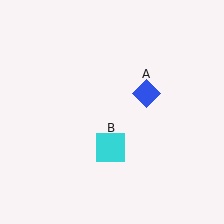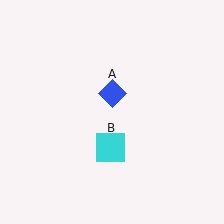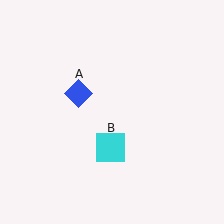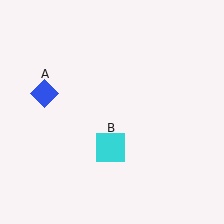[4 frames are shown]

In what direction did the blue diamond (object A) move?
The blue diamond (object A) moved left.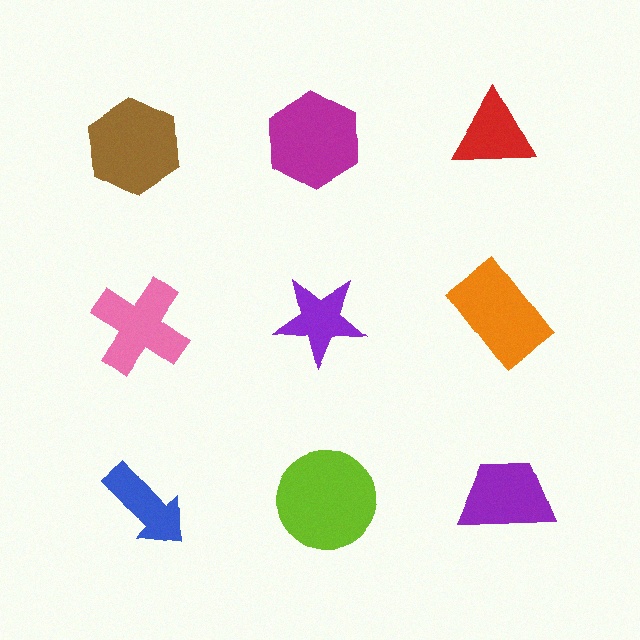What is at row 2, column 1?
A pink cross.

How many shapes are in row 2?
3 shapes.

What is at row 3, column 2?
A lime circle.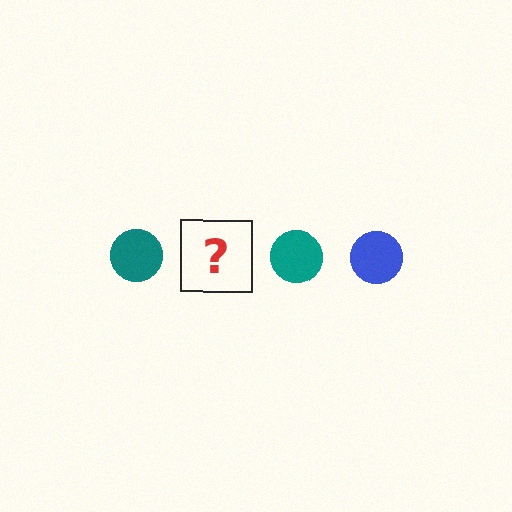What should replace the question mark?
The question mark should be replaced with a blue circle.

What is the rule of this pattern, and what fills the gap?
The rule is that the pattern cycles through teal, blue circles. The gap should be filled with a blue circle.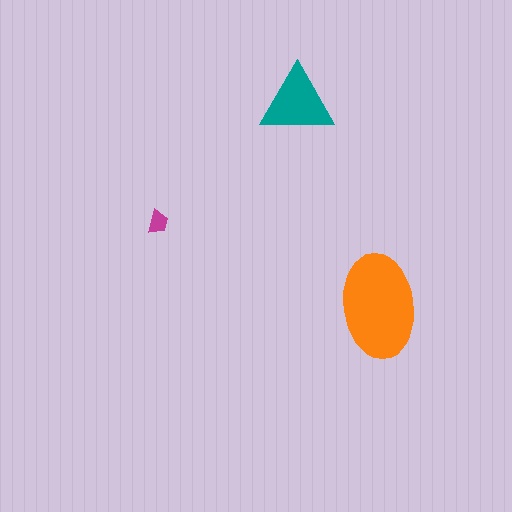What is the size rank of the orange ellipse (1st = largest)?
1st.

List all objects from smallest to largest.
The magenta trapezoid, the teal triangle, the orange ellipse.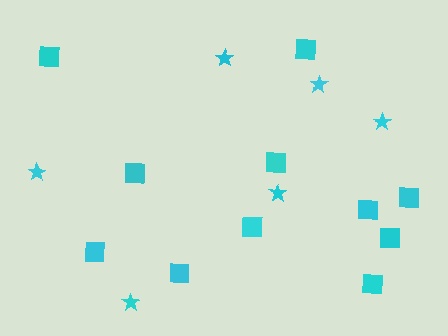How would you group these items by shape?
There are 2 groups: one group of squares (11) and one group of stars (6).